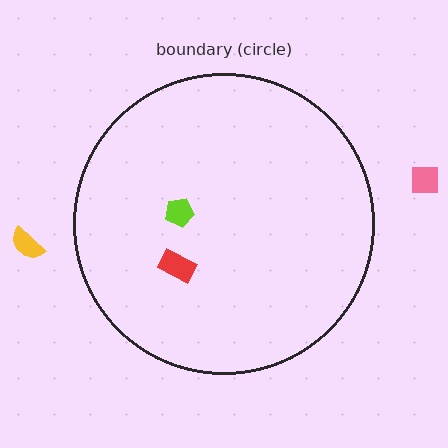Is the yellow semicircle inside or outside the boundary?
Outside.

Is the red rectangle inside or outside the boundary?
Inside.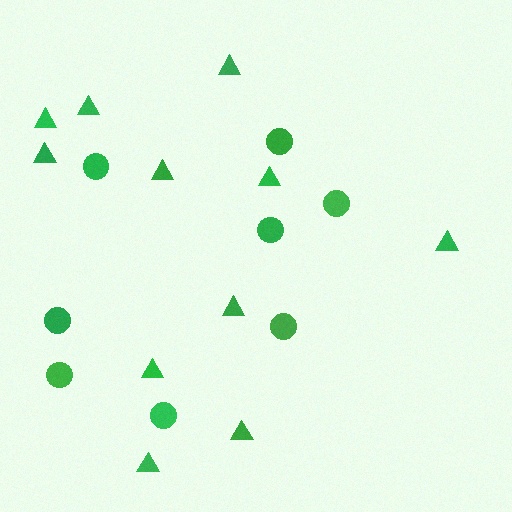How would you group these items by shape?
There are 2 groups: one group of circles (8) and one group of triangles (11).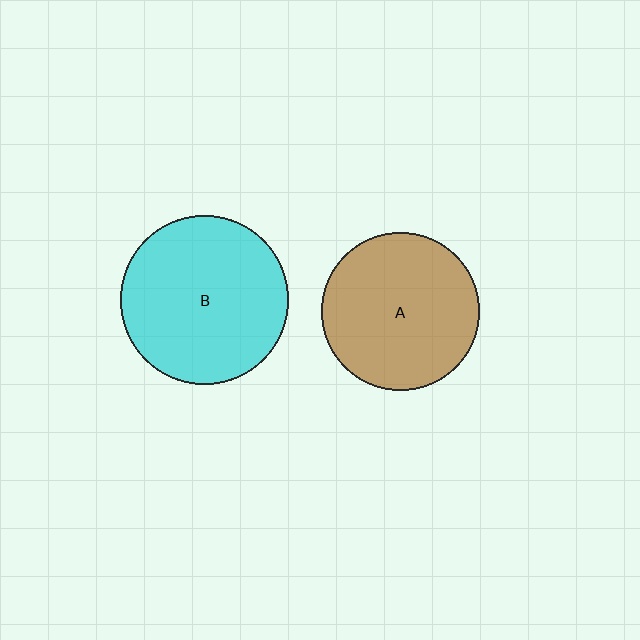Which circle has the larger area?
Circle B (cyan).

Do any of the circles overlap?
No, none of the circles overlap.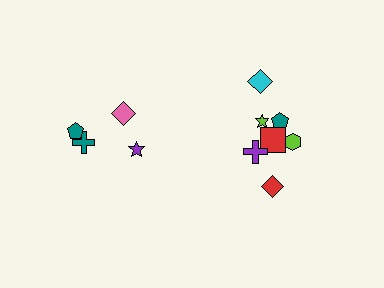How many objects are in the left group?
There are 4 objects.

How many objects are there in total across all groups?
There are 11 objects.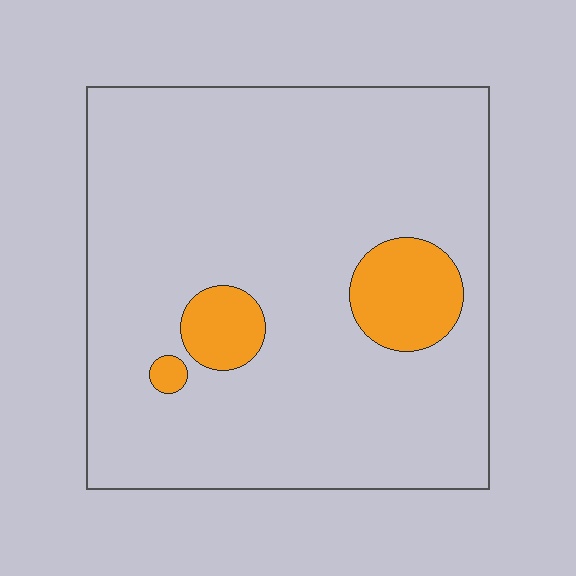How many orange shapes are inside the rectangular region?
3.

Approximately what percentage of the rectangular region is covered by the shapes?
Approximately 10%.